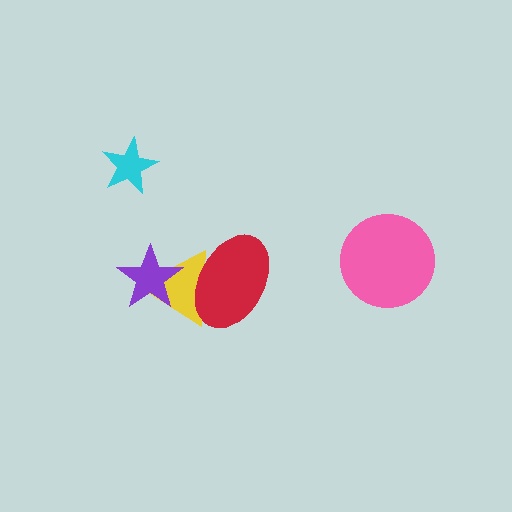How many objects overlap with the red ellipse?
1 object overlaps with the red ellipse.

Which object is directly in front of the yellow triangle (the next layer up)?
The purple star is directly in front of the yellow triangle.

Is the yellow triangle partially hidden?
Yes, it is partially covered by another shape.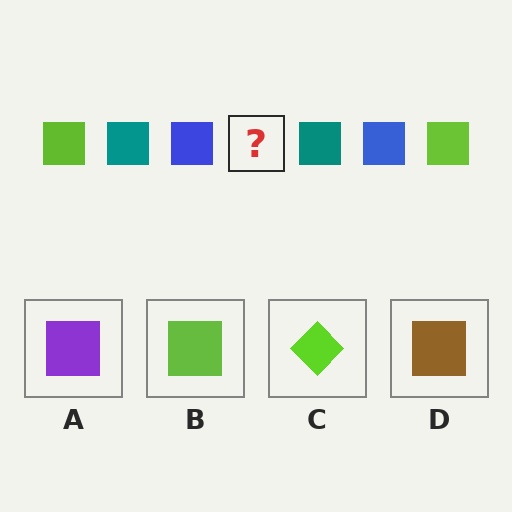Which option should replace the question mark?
Option B.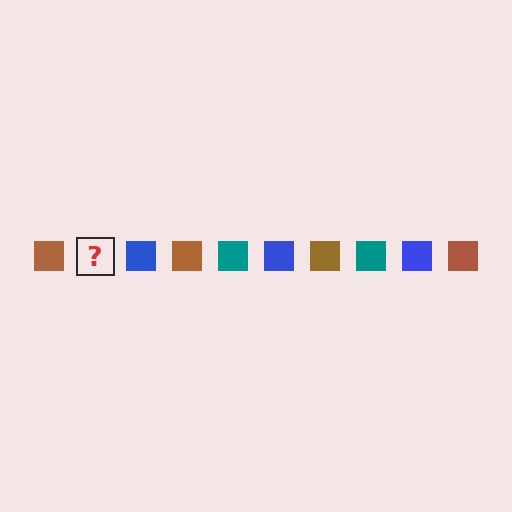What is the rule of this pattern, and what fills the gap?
The rule is that the pattern cycles through brown, teal, blue squares. The gap should be filled with a teal square.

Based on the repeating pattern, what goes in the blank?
The blank should be a teal square.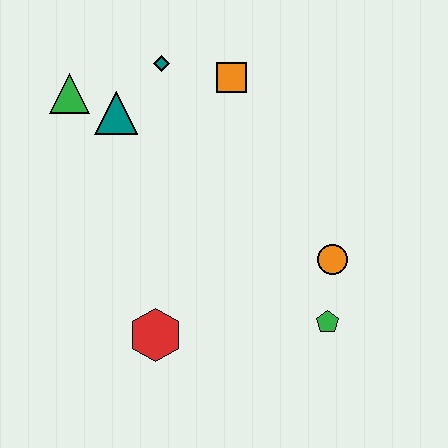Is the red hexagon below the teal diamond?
Yes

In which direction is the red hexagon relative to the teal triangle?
The red hexagon is below the teal triangle.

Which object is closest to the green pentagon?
The orange circle is closest to the green pentagon.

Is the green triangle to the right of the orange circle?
No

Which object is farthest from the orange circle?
The green triangle is farthest from the orange circle.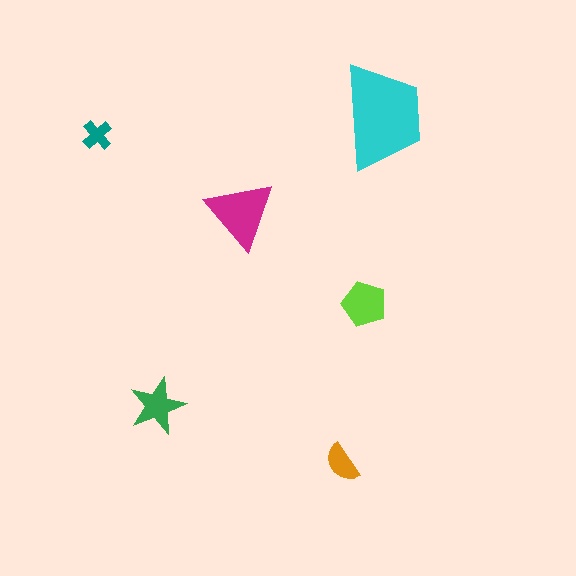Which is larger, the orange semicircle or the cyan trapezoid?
The cyan trapezoid.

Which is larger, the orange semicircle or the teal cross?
The orange semicircle.